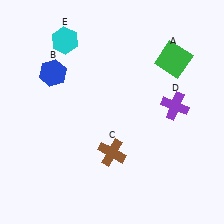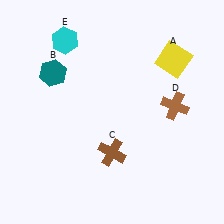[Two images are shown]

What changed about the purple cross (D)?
In Image 1, D is purple. In Image 2, it changed to brown.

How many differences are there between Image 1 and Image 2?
There are 3 differences between the two images.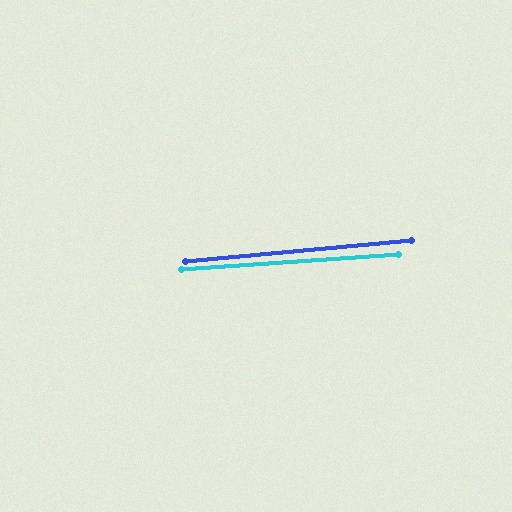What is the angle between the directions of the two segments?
Approximately 1 degree.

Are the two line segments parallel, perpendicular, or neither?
Parallel — their directions differ by only 1.4°.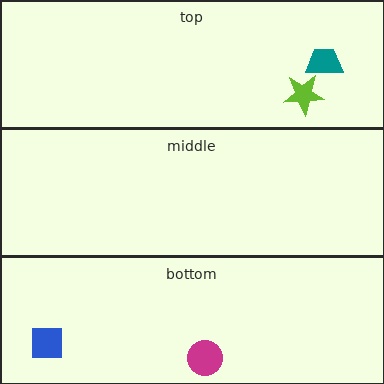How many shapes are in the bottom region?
2.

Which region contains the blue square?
The bottom region.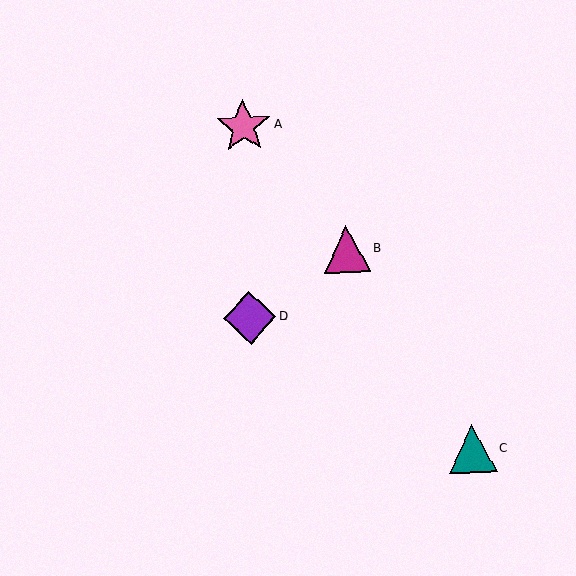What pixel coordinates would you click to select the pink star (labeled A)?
Click at (243, 126) to select the pink star A.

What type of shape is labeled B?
Shape B is a magenta triangle.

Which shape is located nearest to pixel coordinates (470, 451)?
The teal triangle (labeled C) at (472, 449) is nearest to that location.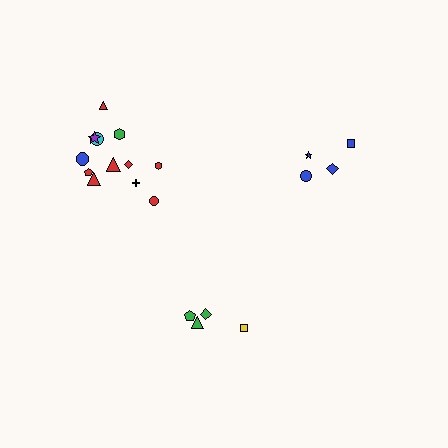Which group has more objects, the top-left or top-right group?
The top-left group.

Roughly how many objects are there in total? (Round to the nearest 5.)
Roughly 20 objects in total.